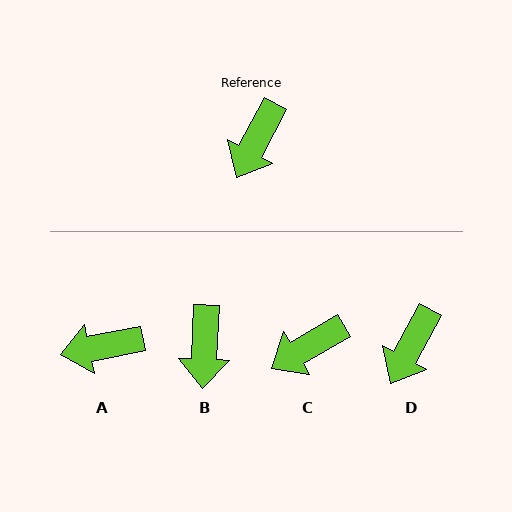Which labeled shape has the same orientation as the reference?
D.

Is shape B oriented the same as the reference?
No, it is off by about 25 degrees.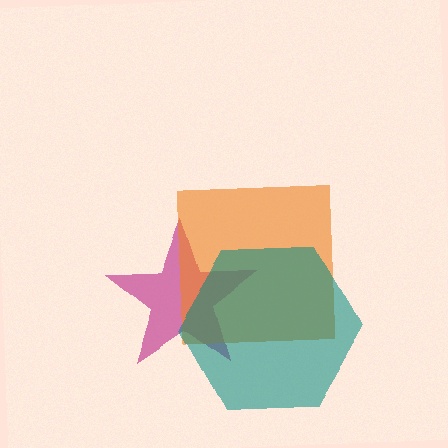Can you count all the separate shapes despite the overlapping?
Yes, there are 3 separate shapes.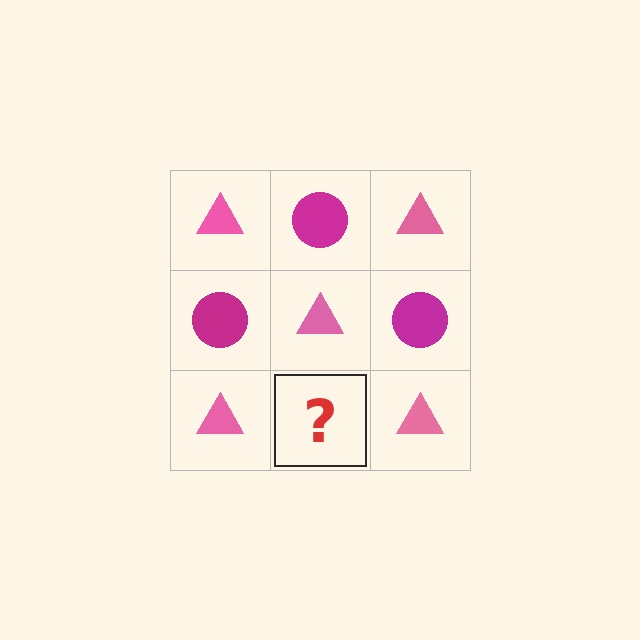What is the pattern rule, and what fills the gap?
The rule is that it alternates pink triangle and magenta circle in a checkerboard pattern. The gap should be filled with a magenta circle.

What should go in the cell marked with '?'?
The missing cell should contain a magenta circle.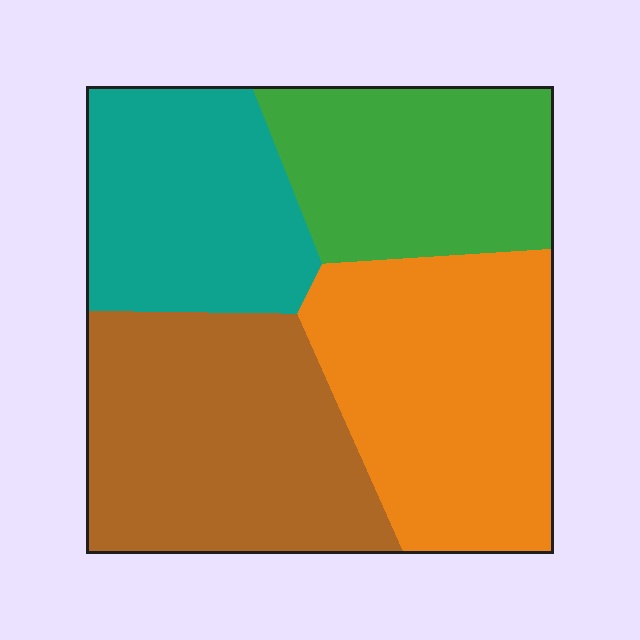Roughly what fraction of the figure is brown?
Brown covers about 30% of the figure.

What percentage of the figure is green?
Green covers 21% of the figure.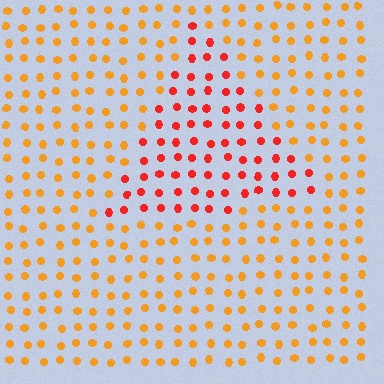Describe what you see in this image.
The image is filled with small orange elements in a uniform arrangement. A triangle-shaped region is visible where the elements are tinted to a slightly different hue, forming a subtle color boundary.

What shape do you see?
I see a triangle.